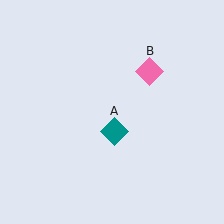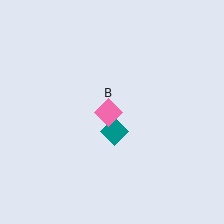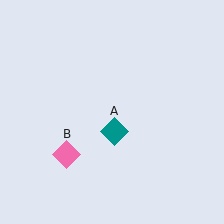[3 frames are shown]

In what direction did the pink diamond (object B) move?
The pink diamond (object B) moved down and to the left.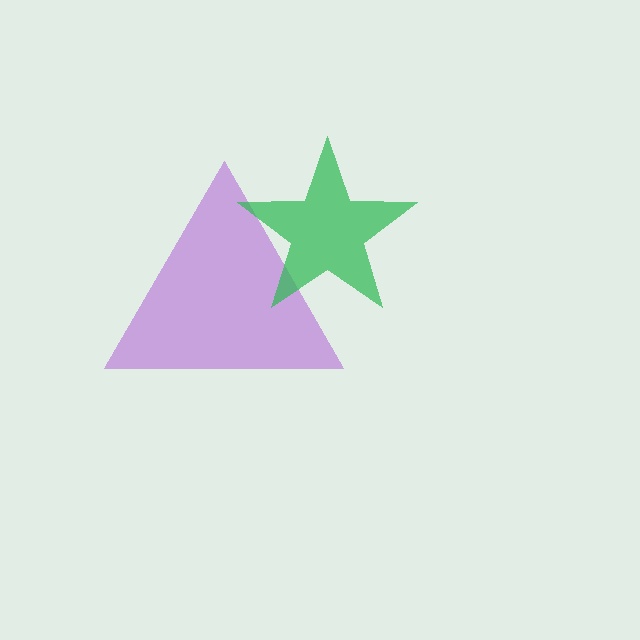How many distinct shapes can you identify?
There are 2 distinct shapes: a purple triangle, a green star.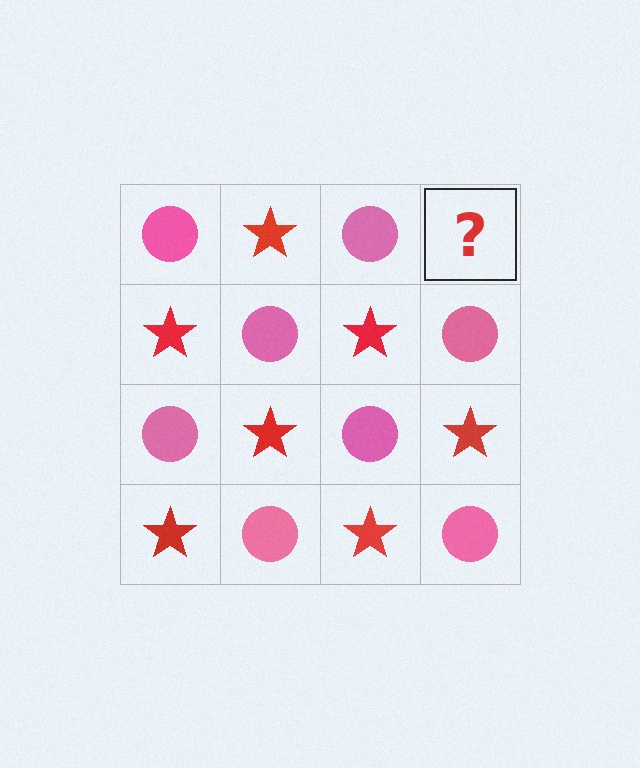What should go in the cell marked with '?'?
The missing cell should contain a red star.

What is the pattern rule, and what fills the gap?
The rule is that it alternates pink circle and red star in a checkerboard pattern. The gap should be filled with a red star.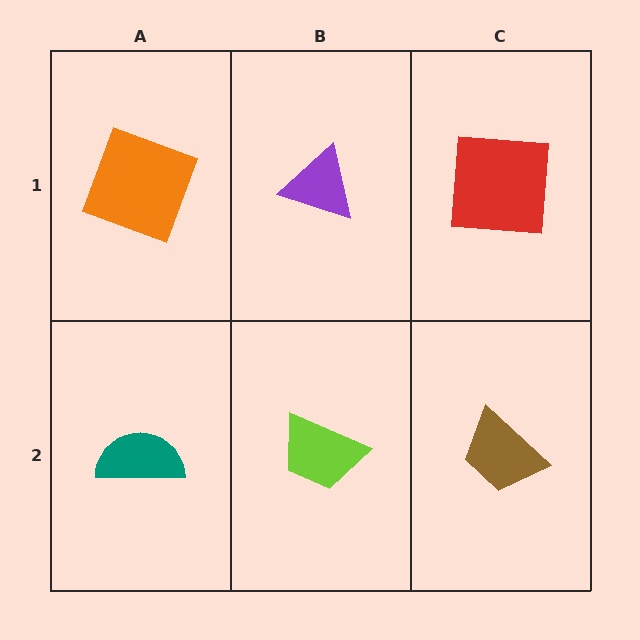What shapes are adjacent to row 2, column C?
A red square (row 1, column C), a lime trapezoid (row 2, column B).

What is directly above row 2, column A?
An orange square.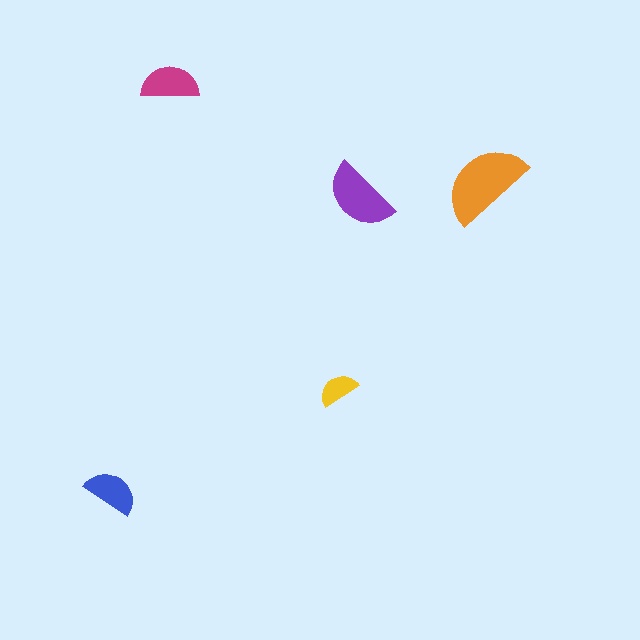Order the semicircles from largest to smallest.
the orange one, the purple one, the magenta one, the blue one, the yellow one.